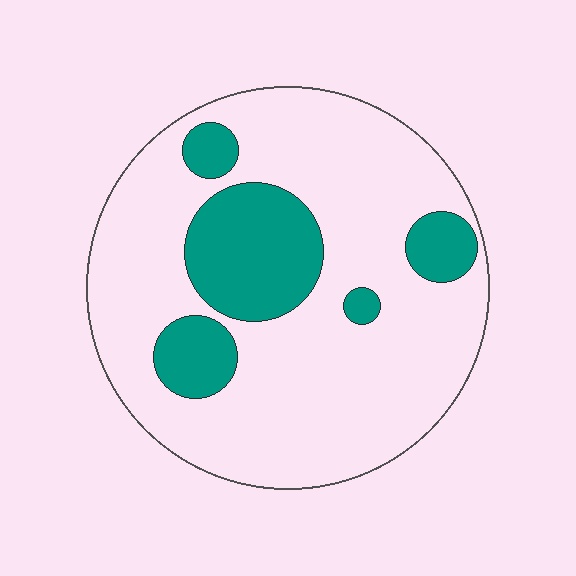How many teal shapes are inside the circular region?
5.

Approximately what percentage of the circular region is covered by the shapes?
Approximately 20%.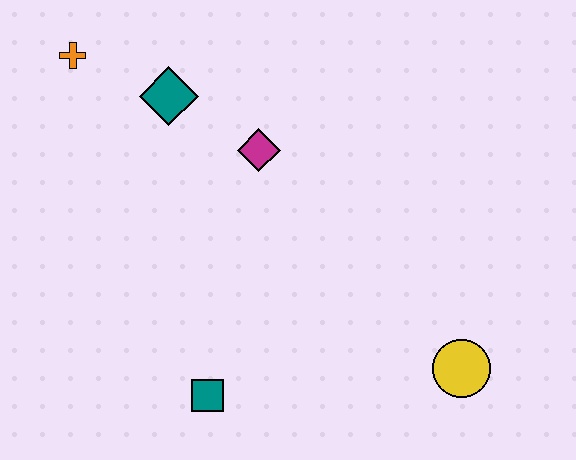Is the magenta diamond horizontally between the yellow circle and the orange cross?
Yes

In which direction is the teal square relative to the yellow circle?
The teal square is to the left of the yellow circle.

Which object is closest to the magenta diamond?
The teal diamond is closest to the magenta diamond.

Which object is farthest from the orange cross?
The yellow circle is farthest from the orange cross.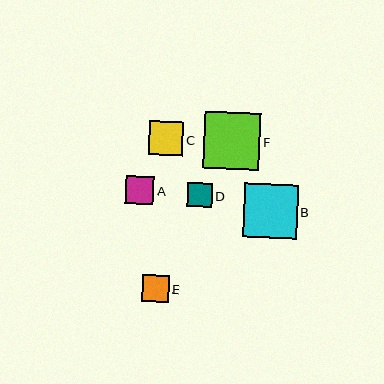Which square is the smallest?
Square D is the smallest with a size of approximately 25 pixels.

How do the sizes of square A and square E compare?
Square A and square E are approximately the same size.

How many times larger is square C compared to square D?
Square C is approximately 1.4 times the size of square D.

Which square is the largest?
Square F is the largest with a size of approximately 57 pixels.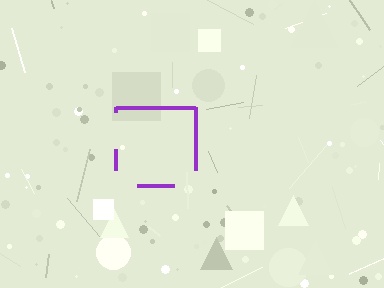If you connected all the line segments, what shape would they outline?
They would outline a square.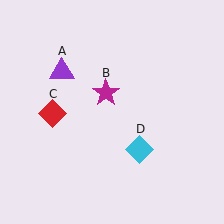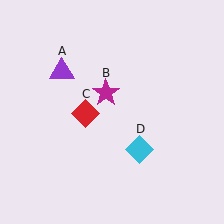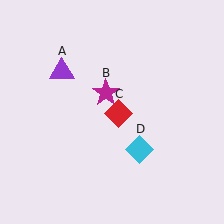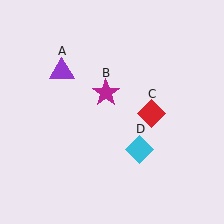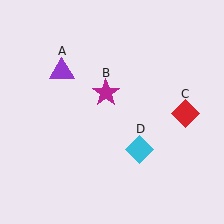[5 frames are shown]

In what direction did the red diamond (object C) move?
The red diamond (object C) moved right.